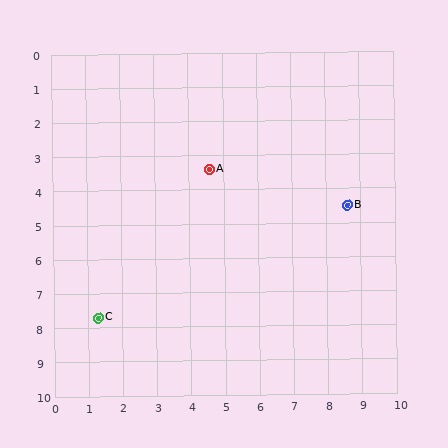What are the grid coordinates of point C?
Point C is at approximately (1.3, 7.7).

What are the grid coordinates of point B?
Point B is at approximately (8.6, 4.5).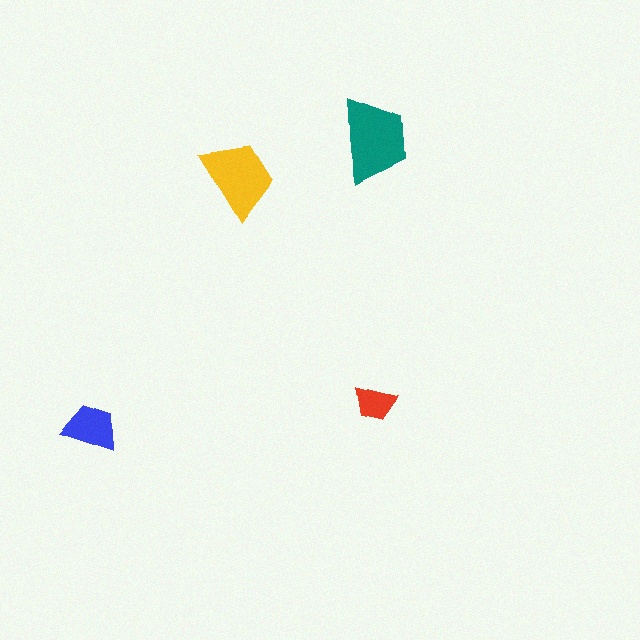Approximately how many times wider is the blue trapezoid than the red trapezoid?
About 1.5 times wider.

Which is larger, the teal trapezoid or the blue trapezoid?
The teal one.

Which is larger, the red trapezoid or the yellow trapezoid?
The yellow one.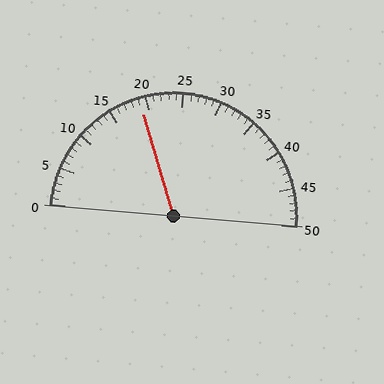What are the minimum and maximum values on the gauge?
The gauge ranges from 0 to 50.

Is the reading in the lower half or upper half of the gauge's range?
The reading is in the lower half of the range (0 to 50).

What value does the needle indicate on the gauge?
The needle indicates approximately 19.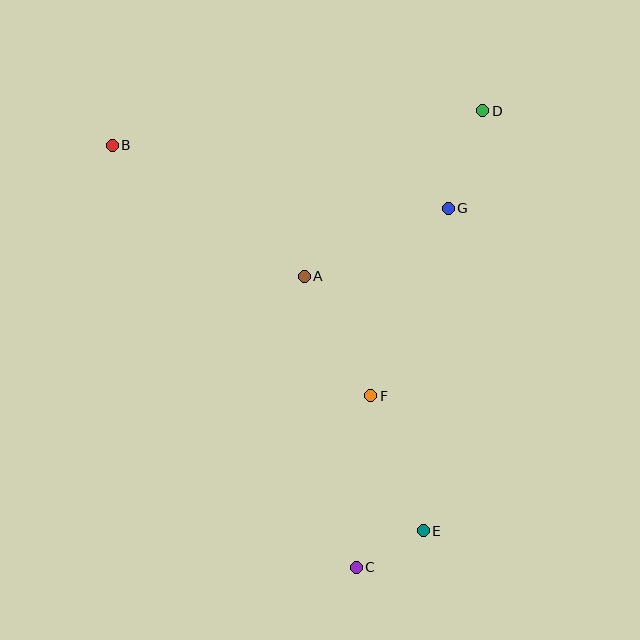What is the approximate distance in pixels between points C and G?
The distance between C and G is approximately 371 pixels.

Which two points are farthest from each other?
Points B and E are farthest from each other.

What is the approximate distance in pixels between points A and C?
The distance between A and C is approximately 296 pixels.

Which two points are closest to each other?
Points C and E are closest to each other.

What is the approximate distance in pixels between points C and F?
The distance between C and F is approximately 172 pixels.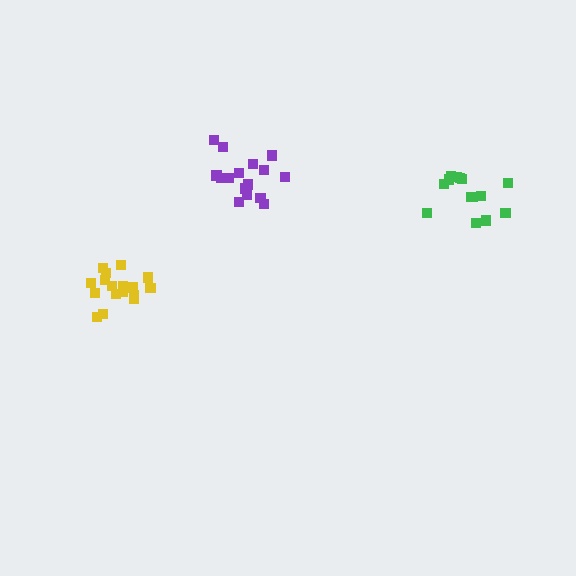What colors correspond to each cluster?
The clusters are colored: purple, yellow, green.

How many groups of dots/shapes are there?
There are 3 groups.